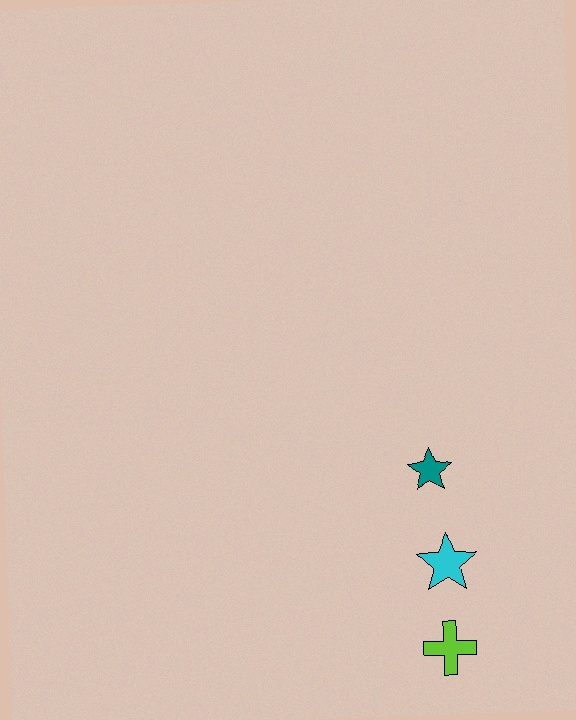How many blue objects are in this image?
There are no blue objects.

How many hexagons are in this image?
There are no hexagons.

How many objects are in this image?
There are 3 objects.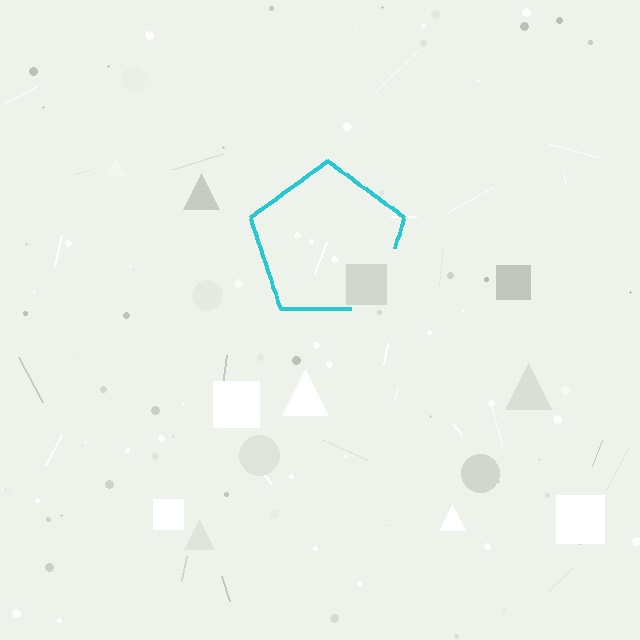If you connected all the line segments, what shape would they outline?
They would outline a pentagon.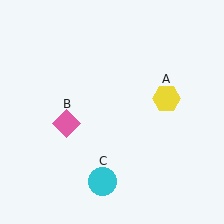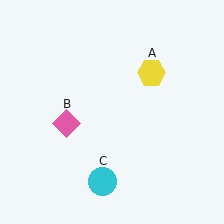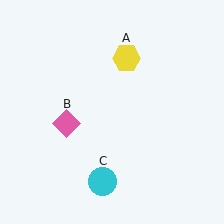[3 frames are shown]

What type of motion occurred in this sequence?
The yellow hexagon (object A) rotated counterclockwise around the center of the scene.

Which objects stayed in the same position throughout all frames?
Pink diamond (object B) and cyan circle (object C) remained stationary.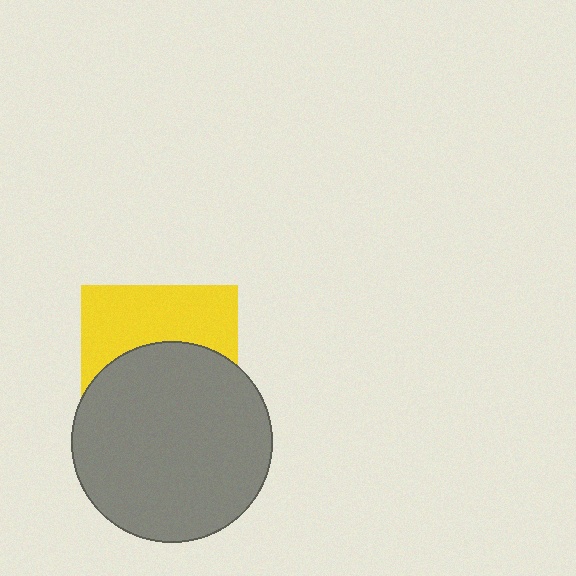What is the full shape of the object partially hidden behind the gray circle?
The partially hidden object is a yellow square.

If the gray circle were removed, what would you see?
You would see the complete yellow square.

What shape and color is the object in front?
The object in front is a gray circle.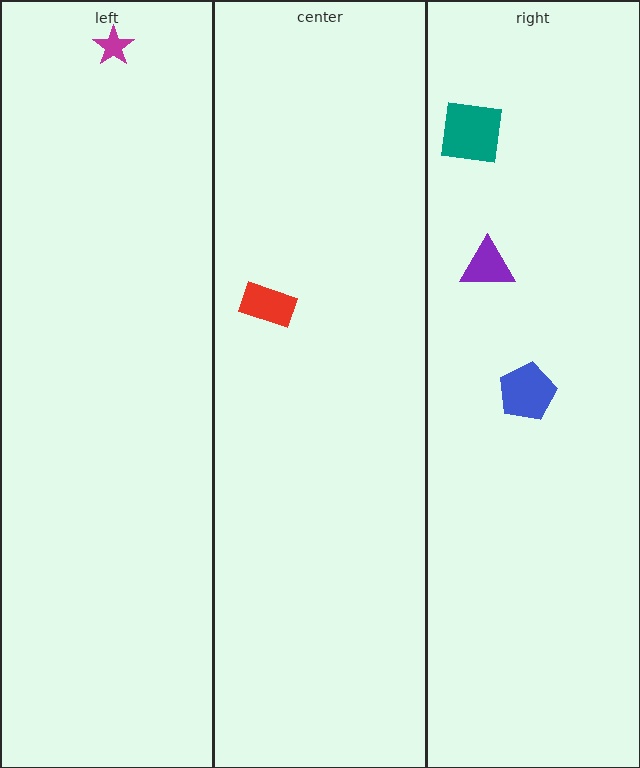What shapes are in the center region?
The red rectangle.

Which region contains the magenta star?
The left region.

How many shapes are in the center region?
1.